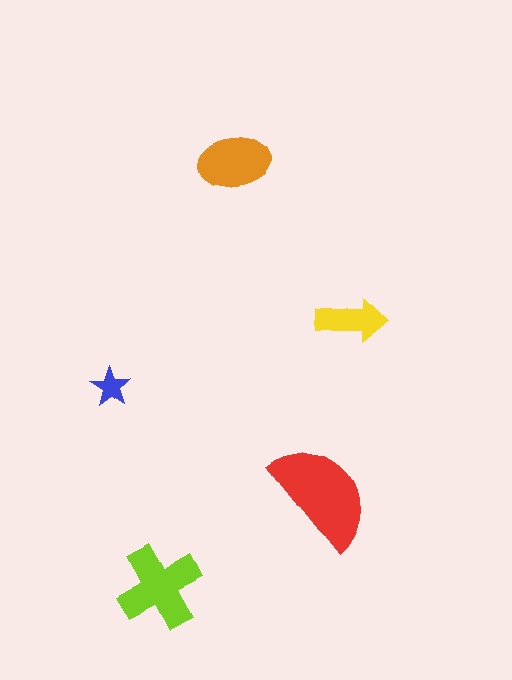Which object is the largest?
The red semicircle.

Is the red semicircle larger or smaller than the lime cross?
Larger.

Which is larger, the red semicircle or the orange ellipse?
The red semicircle.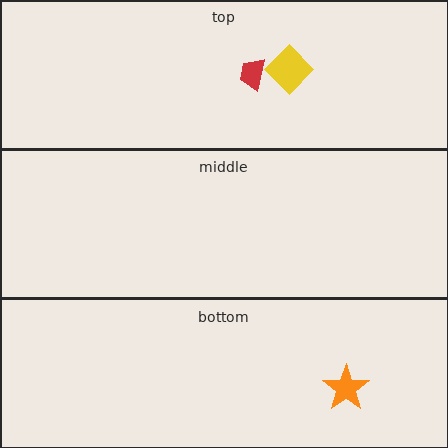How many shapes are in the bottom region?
1.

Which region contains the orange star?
The bottom region.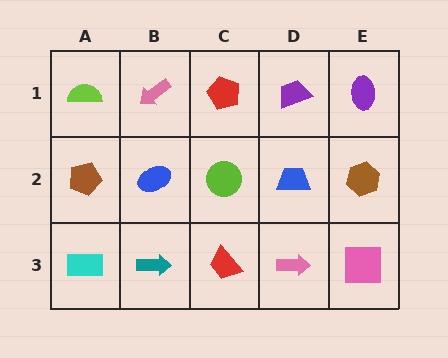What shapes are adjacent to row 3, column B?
A blue ellipse (row 2, column B), a cyan rectangle (row 3, column A), a red trapezoid (row 3, column C).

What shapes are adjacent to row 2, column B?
A pink arrow (row 1, column B), a teal arrow (row 3, column B), a brown pentagon (row 2, column A), a lime circle (row 2, column C).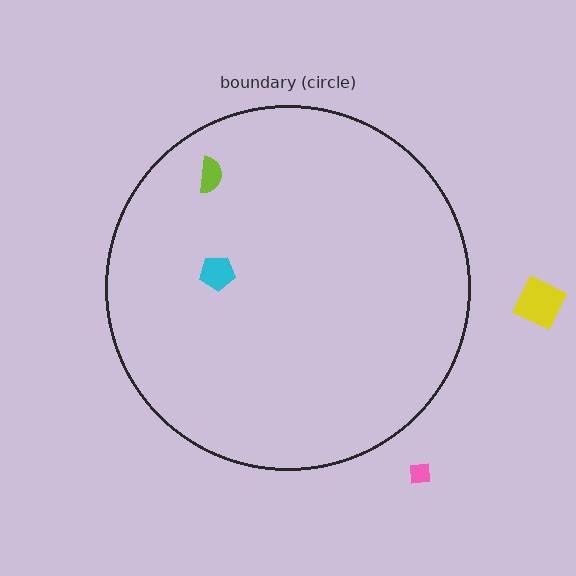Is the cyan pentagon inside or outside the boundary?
Inside.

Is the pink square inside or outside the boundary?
Outside.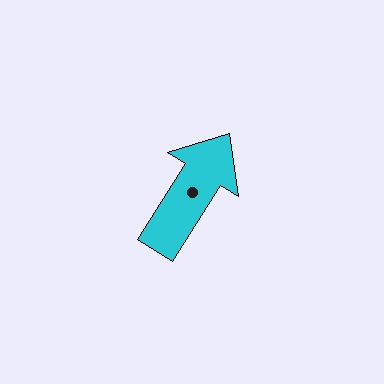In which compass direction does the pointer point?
Northeast.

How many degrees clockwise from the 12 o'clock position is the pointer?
Approximately 32 degrees.